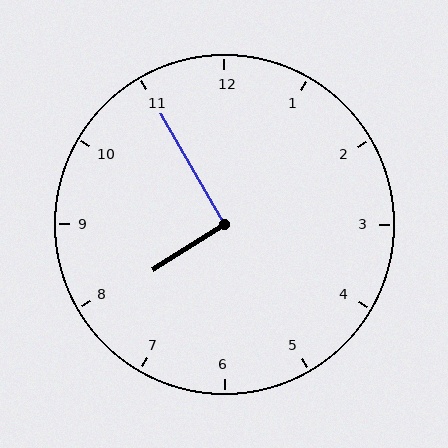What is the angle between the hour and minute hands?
Approximately 92 degrees.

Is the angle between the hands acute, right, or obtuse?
It is right.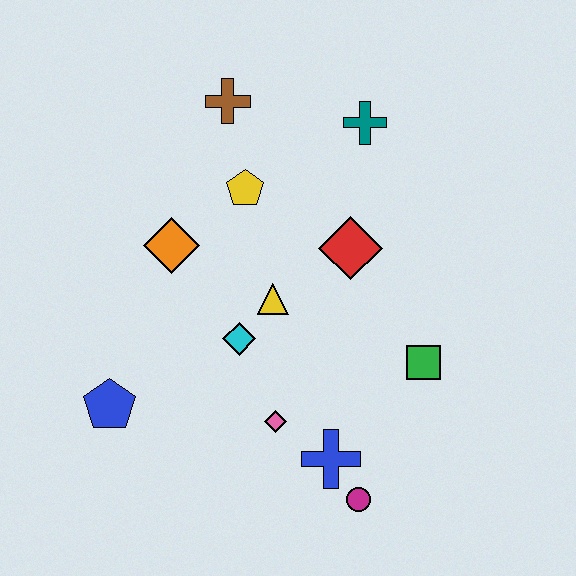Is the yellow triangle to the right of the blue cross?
No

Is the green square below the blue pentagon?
No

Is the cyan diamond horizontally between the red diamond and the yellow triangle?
No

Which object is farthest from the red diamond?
The blue pentagon is farthest from the red diamond.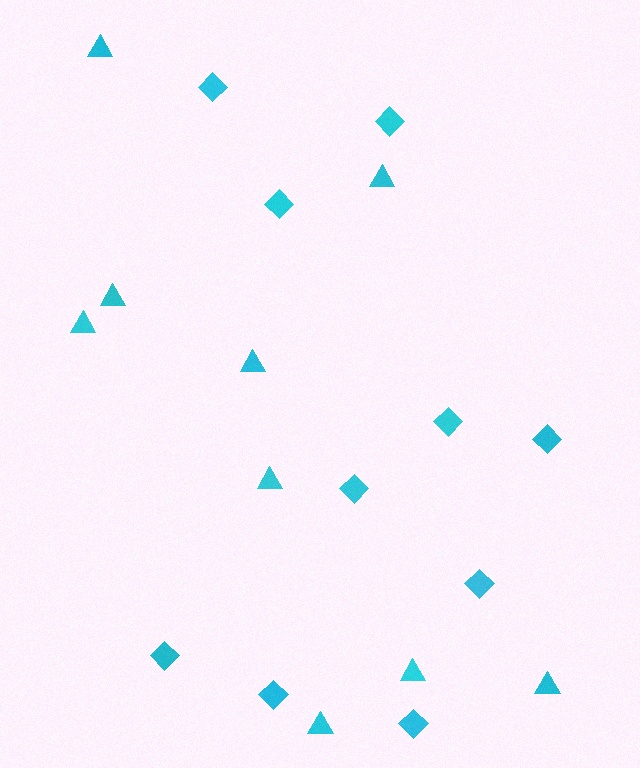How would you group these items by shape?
There are 2 groups: one group of diamonds (10) and one group of triangles (9).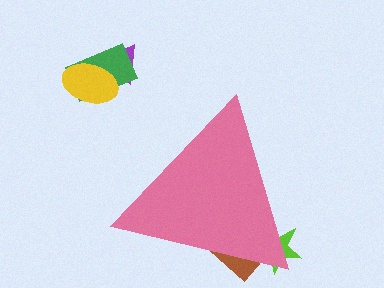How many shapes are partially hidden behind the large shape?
2 shapes are partially hidden.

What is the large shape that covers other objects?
A pink triangle.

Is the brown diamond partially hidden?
Yes, the brown diamond is partially hidden behind the pink triangle.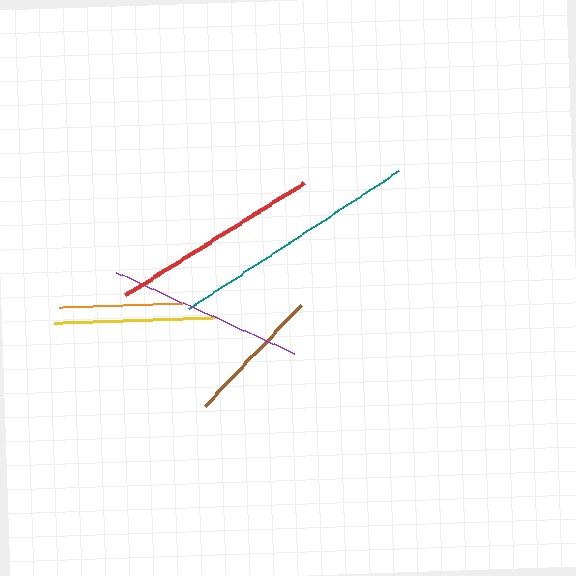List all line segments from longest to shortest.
From longest to shortest: teal, red, purple, yellow, brown, orange.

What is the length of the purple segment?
The purple segment is approximately 195 pixels long.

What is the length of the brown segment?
The brown segment is approximately 139 pixels long.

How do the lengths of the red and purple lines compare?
The red and purple lines are approximately the same length.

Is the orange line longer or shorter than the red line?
The red line is longer than the orange line.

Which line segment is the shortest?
The orange line is the shortest at approximately 124 pixels.